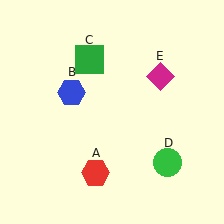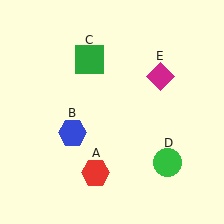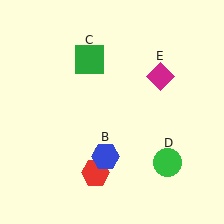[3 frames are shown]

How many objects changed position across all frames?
1 object changed position: blue hexagon (object B).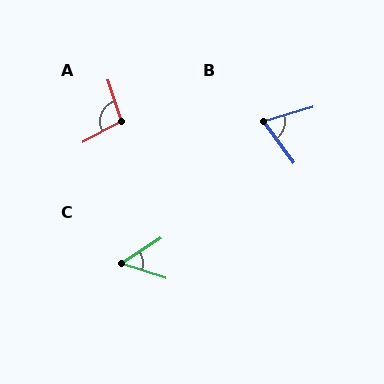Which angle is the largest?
A, at approximately 100 degrees.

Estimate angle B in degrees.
Approximately 70 degrees.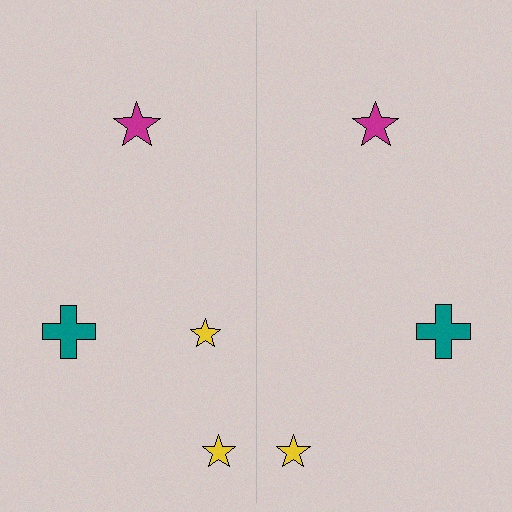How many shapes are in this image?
There are 7 shapes in this image.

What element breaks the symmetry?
A yellow star is missing from the right side.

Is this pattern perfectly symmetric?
No, the pattern is not perfectly symmetric. A yellow star is missing from the right side.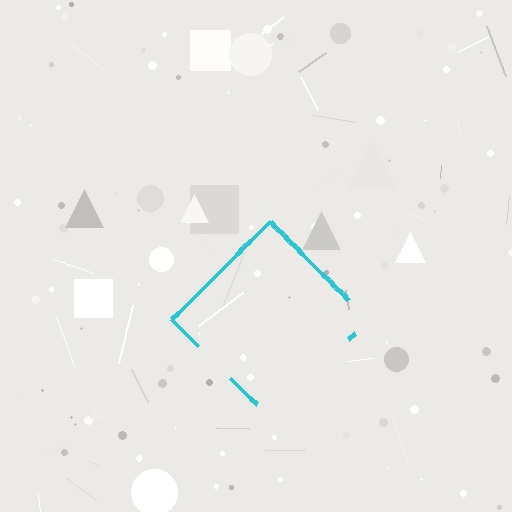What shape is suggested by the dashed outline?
The dashed outline suggests a diamond.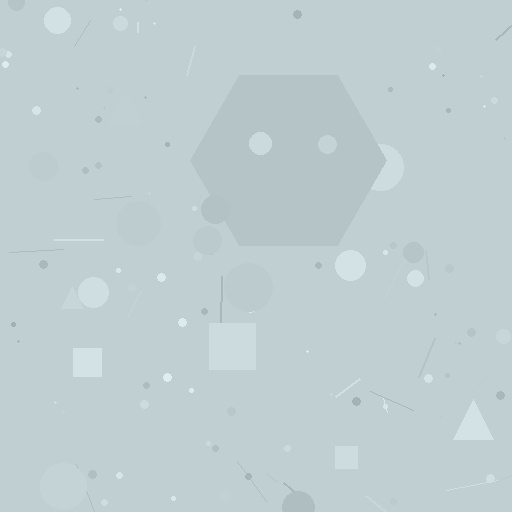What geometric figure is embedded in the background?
A hexagon is embedded in the background.